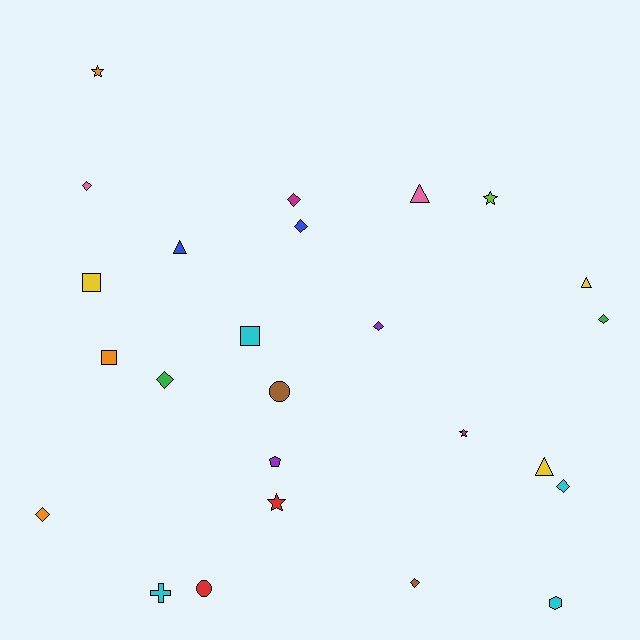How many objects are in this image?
There are 25 objects.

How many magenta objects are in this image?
There are 2 magenta objects.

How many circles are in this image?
There are 2 circles.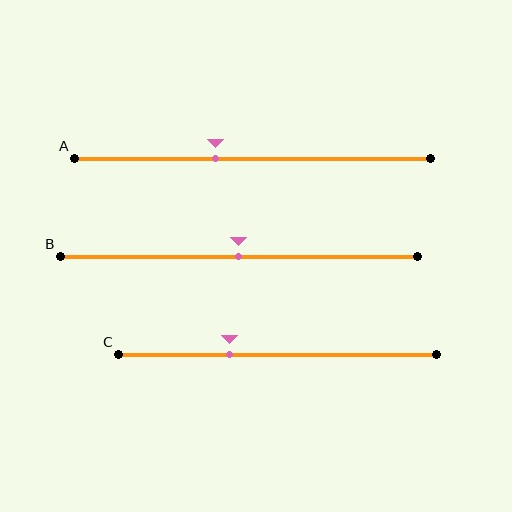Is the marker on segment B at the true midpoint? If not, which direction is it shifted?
Yes, the marker on segment B is at the true midpoint.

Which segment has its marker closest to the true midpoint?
Segment B has its marker closest to the true midpoint.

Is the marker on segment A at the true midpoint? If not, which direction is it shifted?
No, the marker on segment A is shifted to the left by about 10% of the segment length.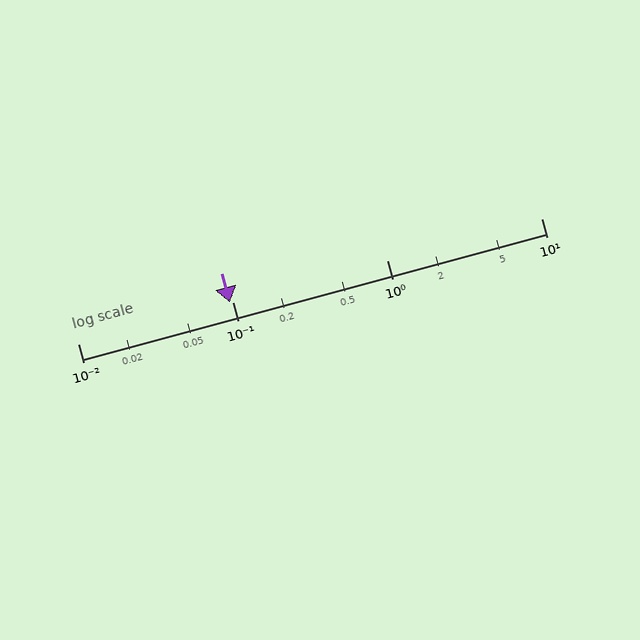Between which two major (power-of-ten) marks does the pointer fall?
The pointer is between 0.01 and 0.1.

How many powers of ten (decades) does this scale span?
The scale spans 3 decades, from 0.01 to 10.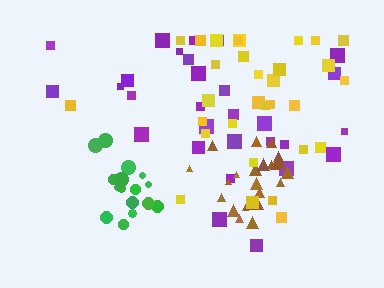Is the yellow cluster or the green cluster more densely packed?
Green.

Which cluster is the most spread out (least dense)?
Purple.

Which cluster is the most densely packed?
Brown.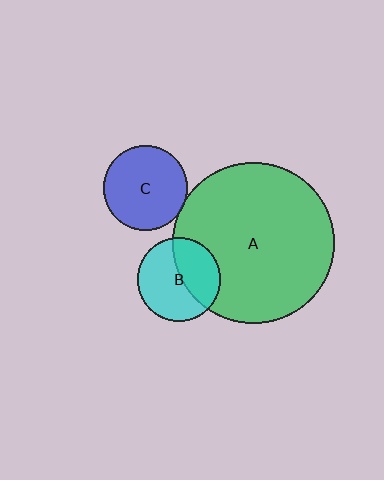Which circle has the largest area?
Circle A (green).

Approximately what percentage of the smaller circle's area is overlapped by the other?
Approximately 5%.